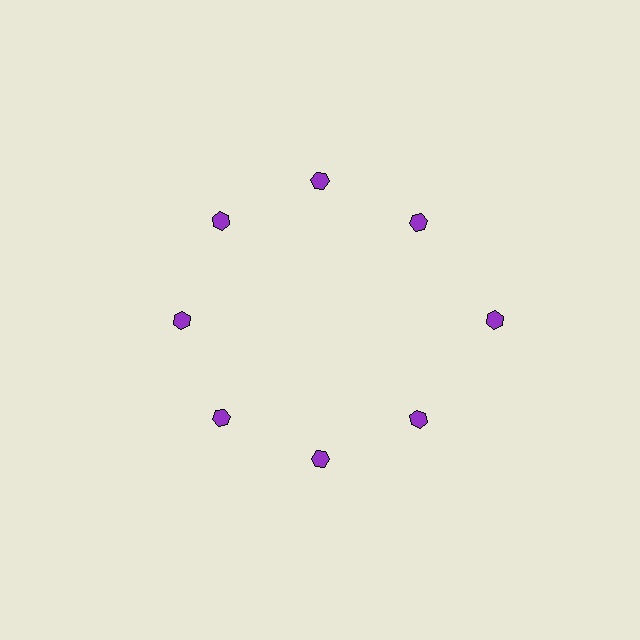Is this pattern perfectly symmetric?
No. The 8 purple hexagons are arranged in a ring, but one element near the 3 o'clock position is pushed outward from the center, breaking the 8-fold rotational symmetry.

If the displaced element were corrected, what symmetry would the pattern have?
It would have 8-fold rotational symmetry — the pattern would map onto itself every 45 degrees.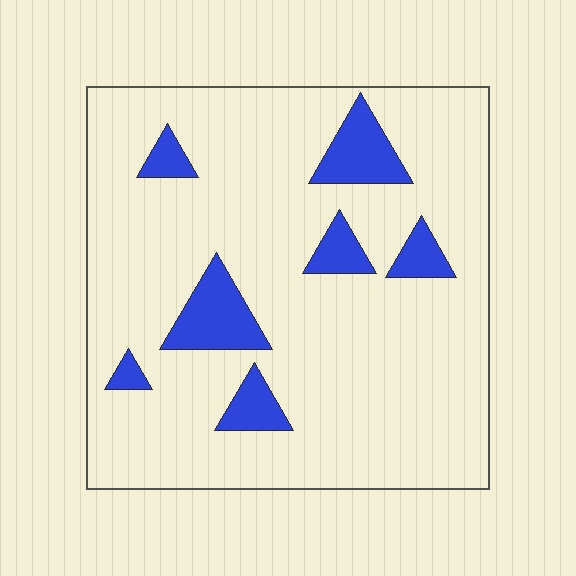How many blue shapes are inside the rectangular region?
7.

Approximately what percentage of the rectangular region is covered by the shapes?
Approximately 15%.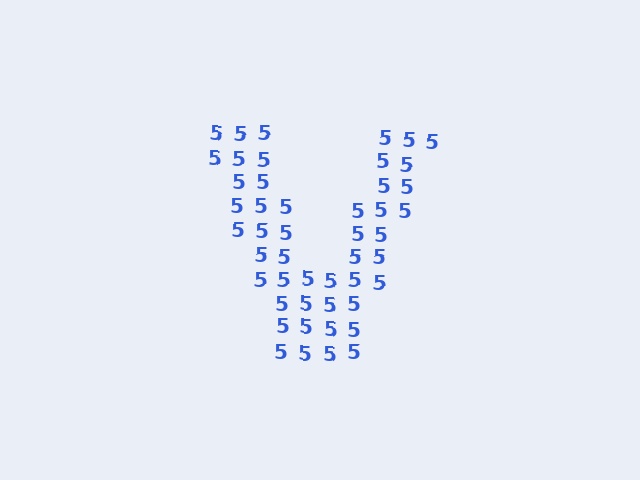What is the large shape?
The large shape is the letter V.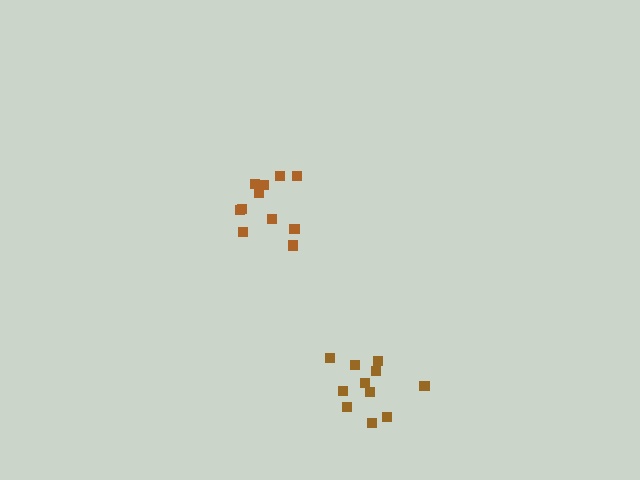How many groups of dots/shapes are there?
There are 2 groups.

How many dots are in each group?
Group 1: 11 dots, Group 2: 11 dots (22 total).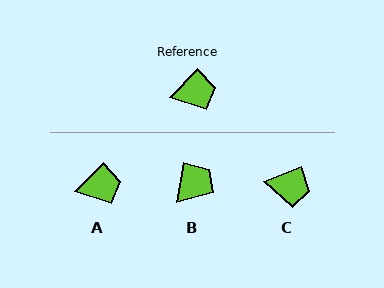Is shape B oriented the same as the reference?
No, it is off by about 34 degrees.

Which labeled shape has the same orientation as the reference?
A.